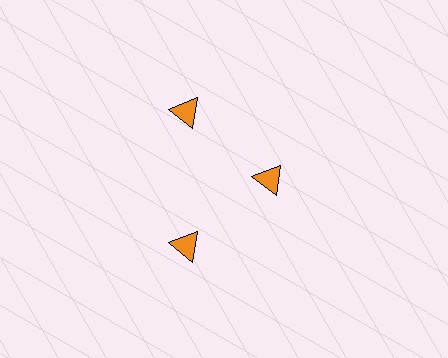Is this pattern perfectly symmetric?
No. The 3 orange triangles are arranged in a ring, but one element near the 3 o'clock position is pulled inward toward the center, breaking the 3-fold rotational symmetry.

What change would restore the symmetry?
The symmetry would be restored by moving it outward, back onto the ring so that all 3 triangles sit at equal angles and equal distance from the center.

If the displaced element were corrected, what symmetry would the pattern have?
It would have 3-fold rotational symmetry — the pattern would map onto itself every 120 degrees.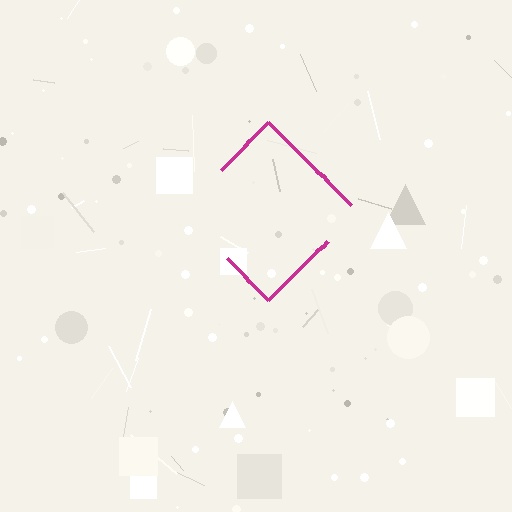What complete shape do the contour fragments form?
The contour fragments form a diamond.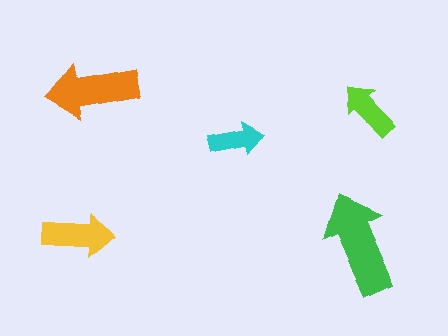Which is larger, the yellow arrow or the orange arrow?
The orange one.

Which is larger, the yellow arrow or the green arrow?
The green one.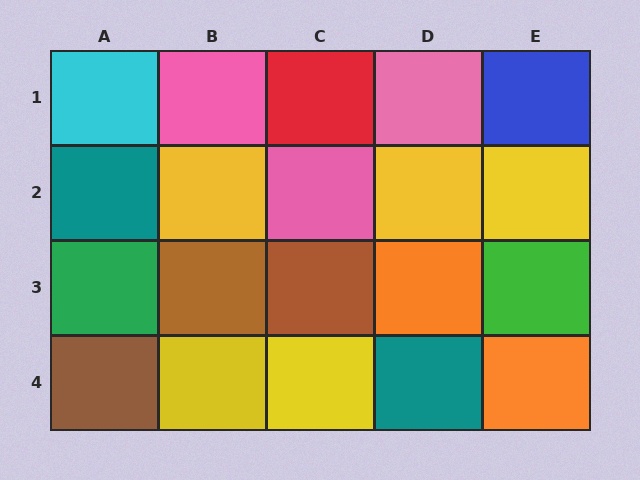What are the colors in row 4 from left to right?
Brown, yellow, yellow, teal, orange.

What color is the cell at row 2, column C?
Pink.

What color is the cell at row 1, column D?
Pink.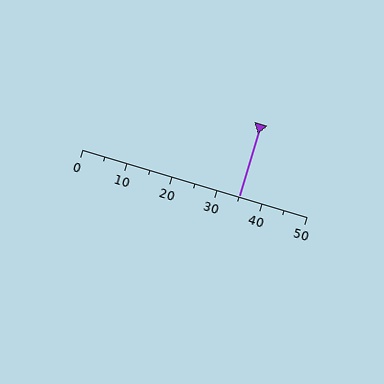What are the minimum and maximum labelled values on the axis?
The axis runs from 0 to 50.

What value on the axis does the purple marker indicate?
The marker indicates approximately 35.